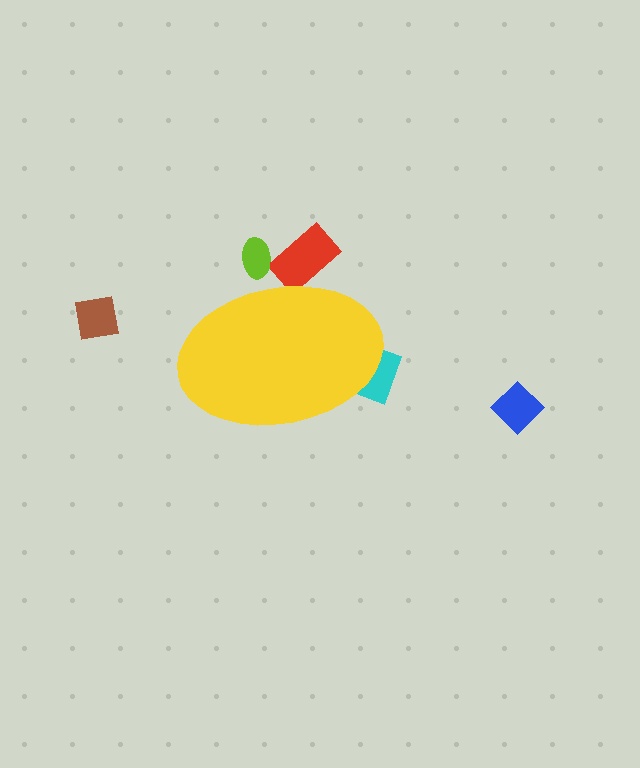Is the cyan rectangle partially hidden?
Yes, the cyan rectangle is partially hidden behind the yellow ellipse.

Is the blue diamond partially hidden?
No, the blue diamond is fully visible.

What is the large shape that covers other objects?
A yellow ellipse.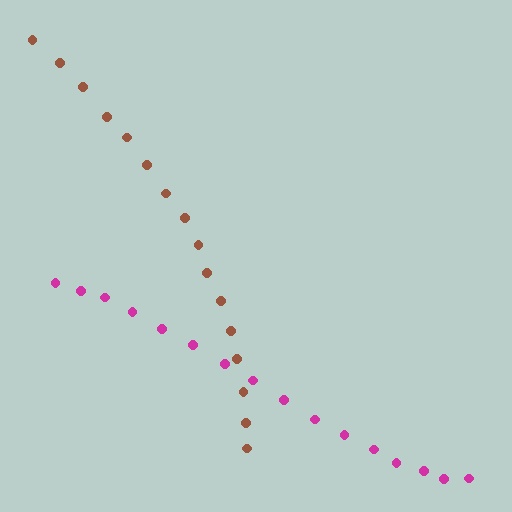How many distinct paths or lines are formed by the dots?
There are 2 distinct paths.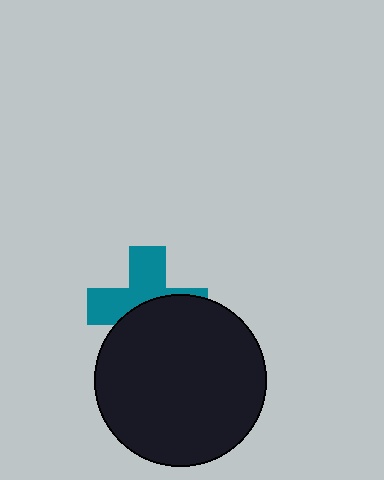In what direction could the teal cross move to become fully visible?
The teal cross could move up. That would shift it out from behind the black circle entirely.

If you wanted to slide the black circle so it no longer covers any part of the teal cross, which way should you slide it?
Slide it down — that is the most direct way to separate the two shapes.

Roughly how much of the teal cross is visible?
About half of it is visible (roughly 50%).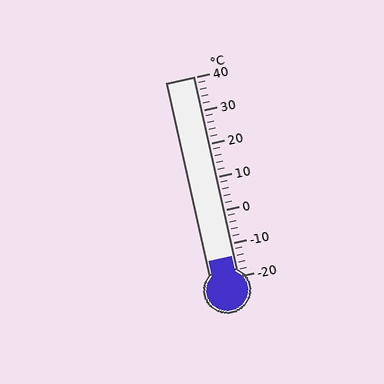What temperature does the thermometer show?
The thermometer shows approximately -14°C.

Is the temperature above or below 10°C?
The temperature is below 10°C.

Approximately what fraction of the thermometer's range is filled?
The thermometer is filled to approximately 10% of its range.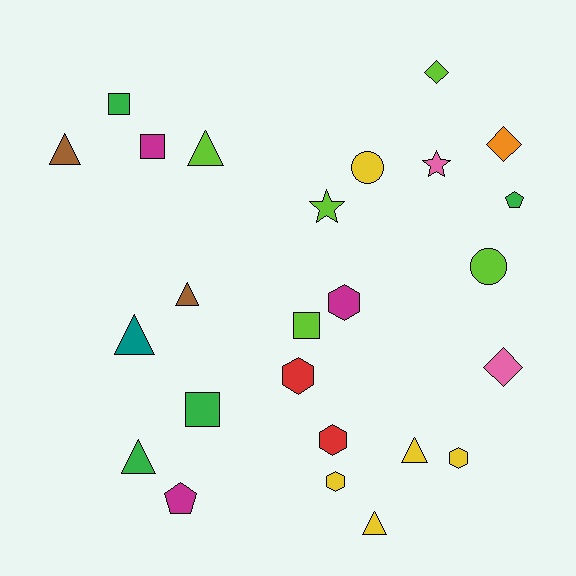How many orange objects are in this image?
There is 1 orange object.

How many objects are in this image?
There are 25 objects.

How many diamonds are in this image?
There are 3 diamonds.